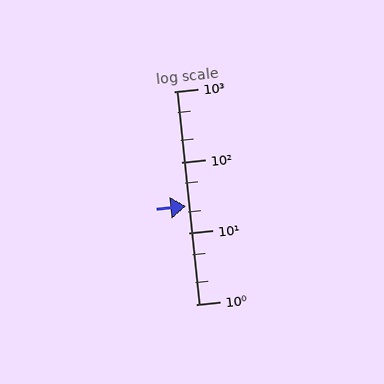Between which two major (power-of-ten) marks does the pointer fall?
The pointer is between 10 and 100.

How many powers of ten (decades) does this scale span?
The scale spans 3 decades, from 1 to 1000.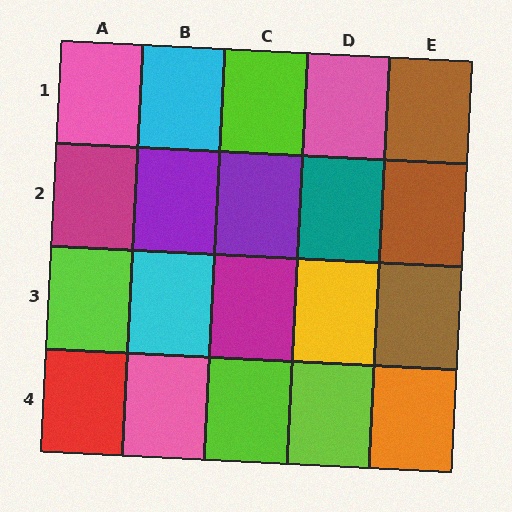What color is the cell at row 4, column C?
Lime.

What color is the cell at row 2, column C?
Purple.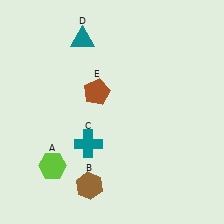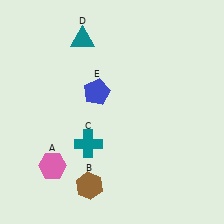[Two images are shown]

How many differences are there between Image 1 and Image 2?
There are 2 differences between the two images.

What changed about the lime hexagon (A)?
In Image 1, A is lime. In Image 2, it changed to pink.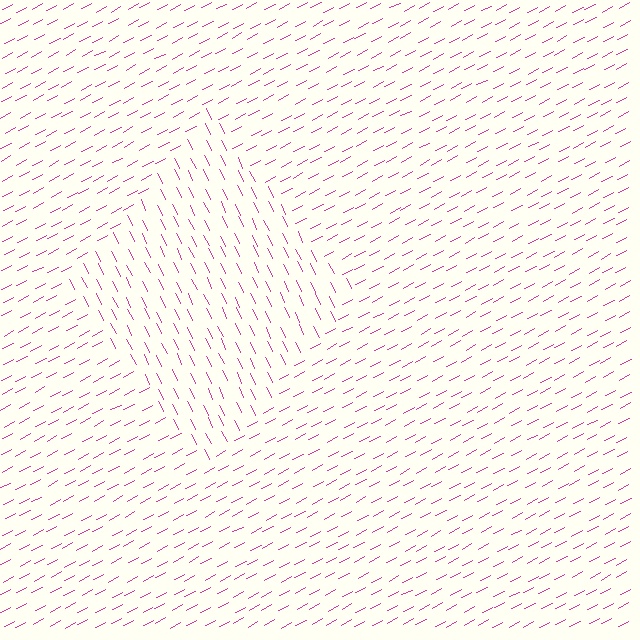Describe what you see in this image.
The image is filled with small magenta line segments. A diamond region in the image has lines oriented differently from the surrounding lines, creating a visible texture boundary.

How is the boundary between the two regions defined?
The boundary is defined purely by a change in line orientation (approximately 88 degrees difference). All lines are the same color and thickness.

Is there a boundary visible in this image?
Yes, there is a texture boundary formed by a change in line orientation.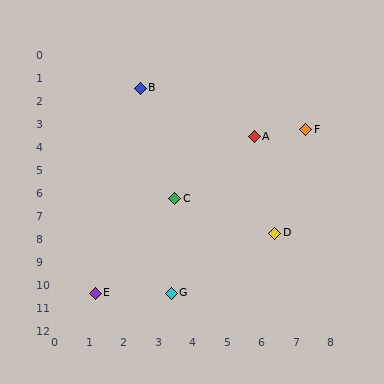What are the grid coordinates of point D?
Point D is at approximately (6.4, 7.8).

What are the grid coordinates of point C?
Point C is at approximately (3.5, 6.3).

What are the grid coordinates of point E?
Point E is at approximately (1.2, 10.4).